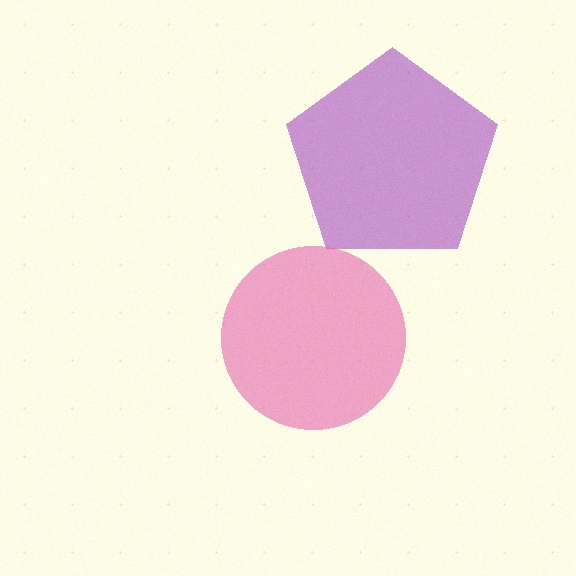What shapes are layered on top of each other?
The layered shapes are: a purple pentagon, a pink circle.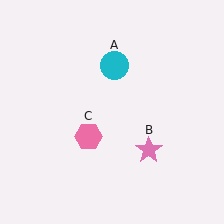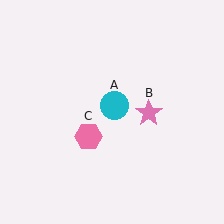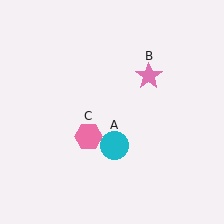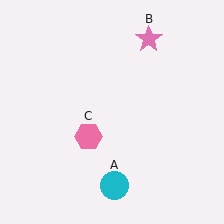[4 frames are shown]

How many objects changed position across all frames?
2 objects changed position: cyan circle (object A), pink star (object B).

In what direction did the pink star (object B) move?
The pink star (object B) moved up.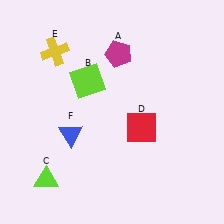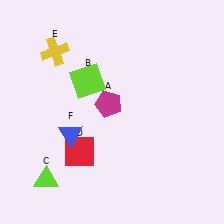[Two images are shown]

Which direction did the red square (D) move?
The red square (D) moved left.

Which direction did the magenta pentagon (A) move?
The magenta pentagon (A) moved down.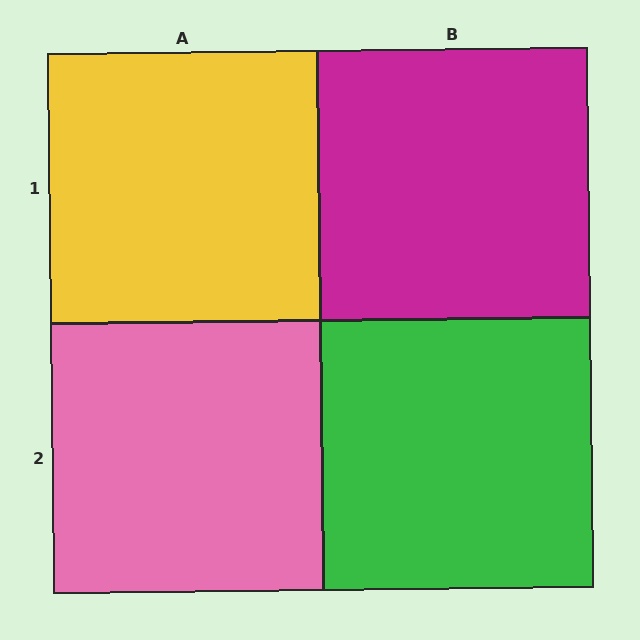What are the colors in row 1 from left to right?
Yellow, magenta.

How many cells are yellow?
1 cell is yellow.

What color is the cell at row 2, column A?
Pink.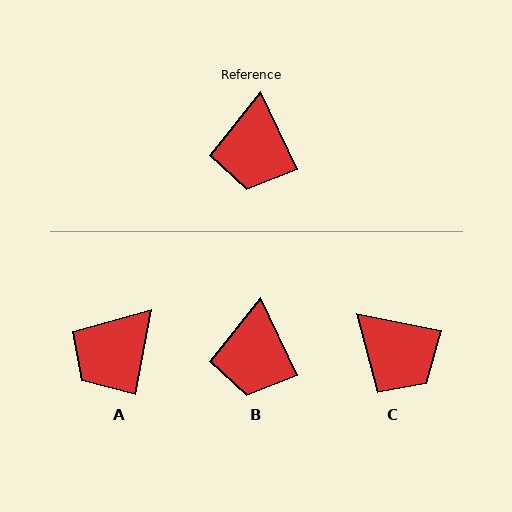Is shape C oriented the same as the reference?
No, it is off by about 53 degrees.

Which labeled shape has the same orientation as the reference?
B.